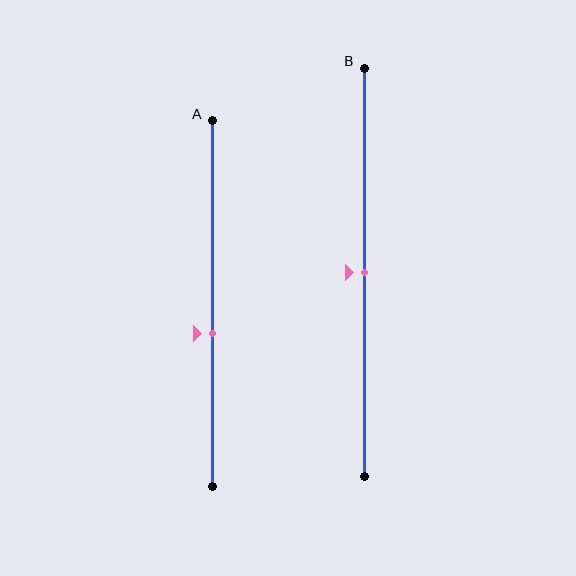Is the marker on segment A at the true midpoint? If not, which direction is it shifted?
No, the marker on segment A is shifted downward by about 8% of the segment length.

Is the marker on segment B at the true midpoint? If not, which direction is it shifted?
Yes, the marker on segment B is at the true midpoint.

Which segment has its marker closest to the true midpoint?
Segment B has its marker closest to the true midpoint.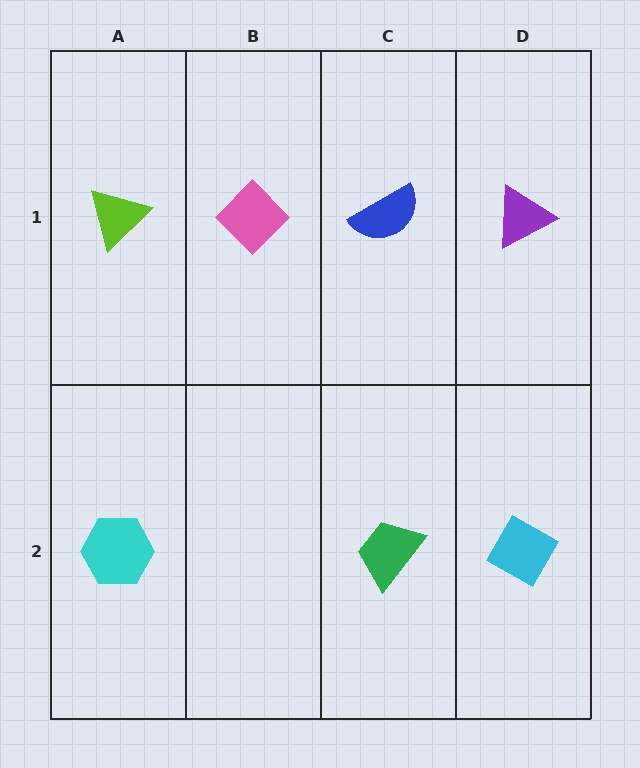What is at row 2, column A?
A cyan hexagon.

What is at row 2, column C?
A green trapezoid.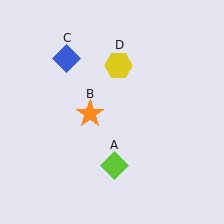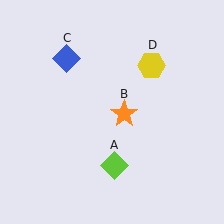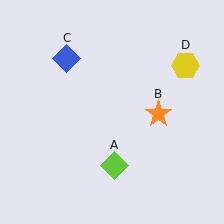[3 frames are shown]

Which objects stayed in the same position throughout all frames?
Lime diamond (object A) and blue diamond (object C) remained stationary.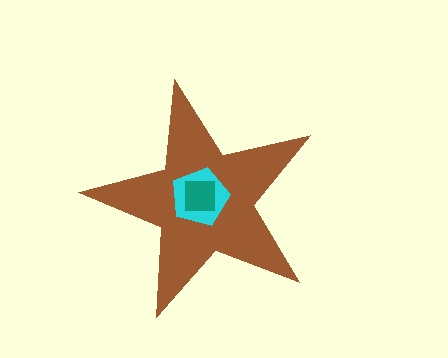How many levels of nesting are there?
3.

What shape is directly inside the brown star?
The cyan pentagon.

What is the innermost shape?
The teal square.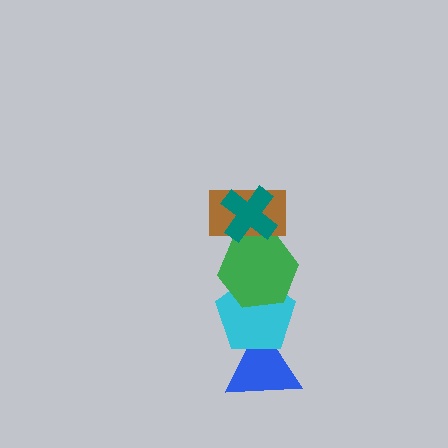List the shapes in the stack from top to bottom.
From top to bottom: the teal cross, the brown rectangle, the green hexagon, the cyan pentagon, the blue triangle.